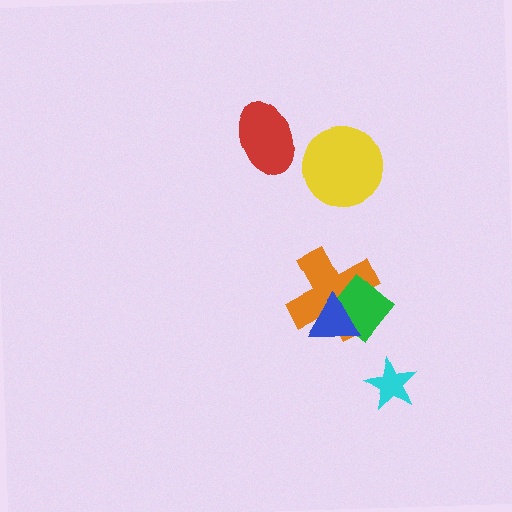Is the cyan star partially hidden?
No, no other shape covers it.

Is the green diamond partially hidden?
Yes, it is partially covered by another shape.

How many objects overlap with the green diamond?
2 objects overlap with the green diamond.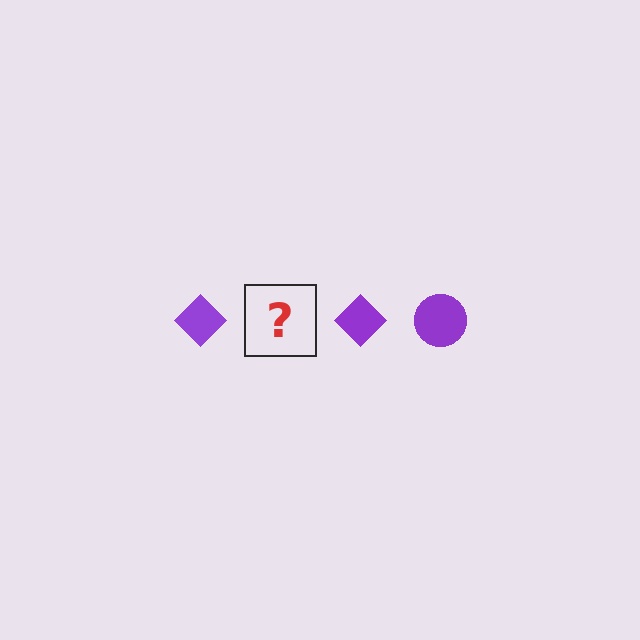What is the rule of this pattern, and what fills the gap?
The rule is that the pattern cycles through diamond, circle shapes in purple. The gap should be filled with a purple circle.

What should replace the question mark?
The question mark should be replaced with a purple circle.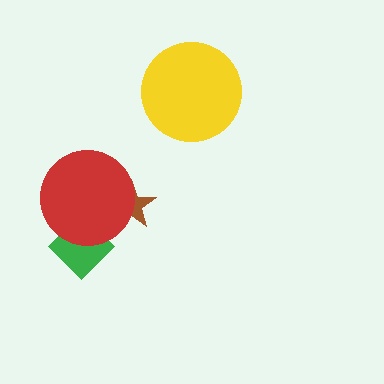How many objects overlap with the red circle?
2 objects overlap with the red circle.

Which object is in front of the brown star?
The red circle is in front of the brown star.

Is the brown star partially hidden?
Yes, it is partially covered by another shape.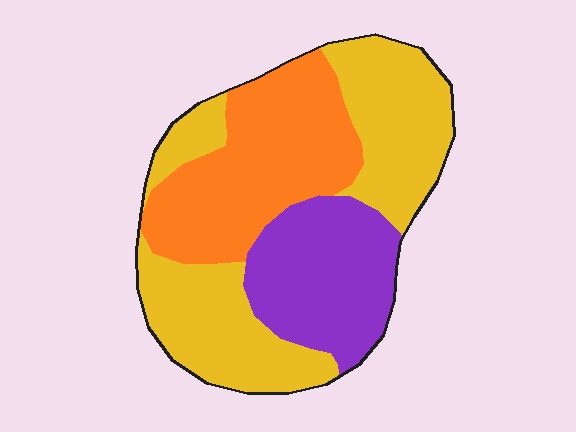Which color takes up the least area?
Purple, at roughly 25%.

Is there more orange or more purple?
Orange.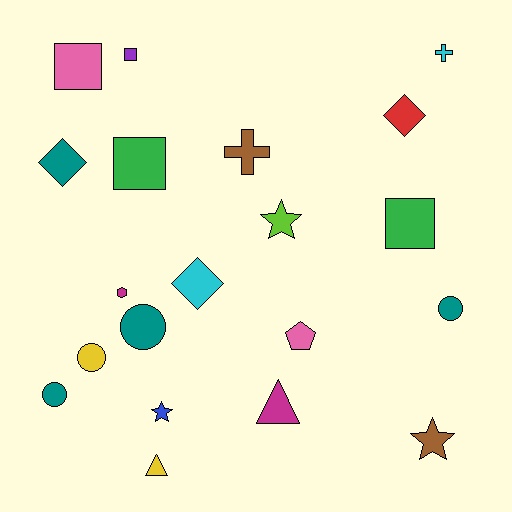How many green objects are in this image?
There are 2 green objects.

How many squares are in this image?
There are 4 squares.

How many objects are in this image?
There are 20 objects.